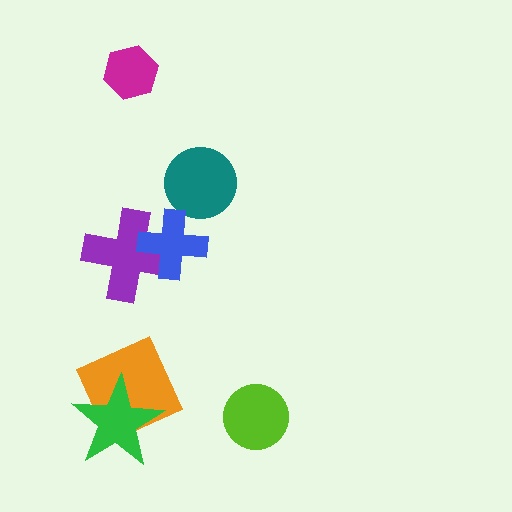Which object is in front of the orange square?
The green star is in front of the orange square.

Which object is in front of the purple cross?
The blue cross is in front of the purple cross.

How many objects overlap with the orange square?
1 object overlaps with the orange square.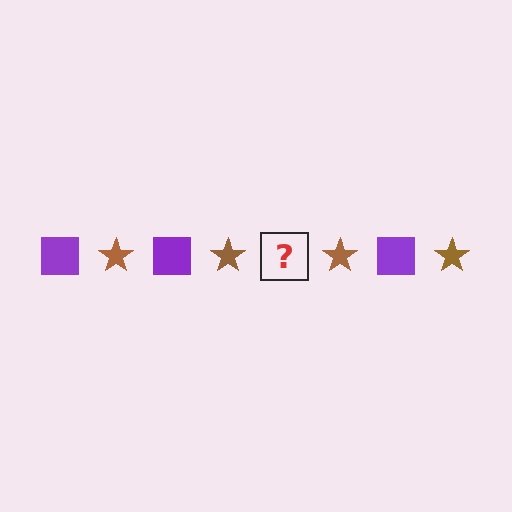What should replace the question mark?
The question mark should be replaced with a purple square.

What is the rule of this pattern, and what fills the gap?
The rule is that the pattern alternates between purple square and brown star. The gap should be filled with a purple square.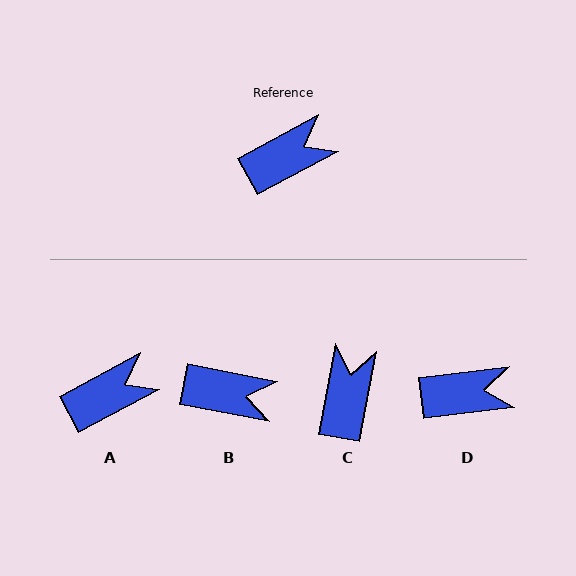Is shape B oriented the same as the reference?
No, it is off by about 39 degrees.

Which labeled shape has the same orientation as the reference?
A.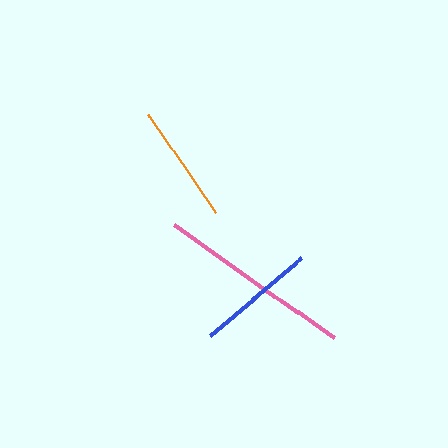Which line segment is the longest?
The pink line is the longest at approximately 195 pixels.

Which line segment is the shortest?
The orange line is the shortest at approximately 119 pixels.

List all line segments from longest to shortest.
From longest to shortest: pink, blue, orange.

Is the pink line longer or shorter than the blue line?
The pink line is longer than the blue line.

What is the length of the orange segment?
The orange segment is approximately 119 pixels long.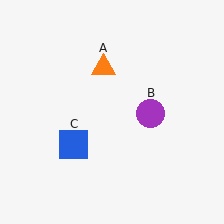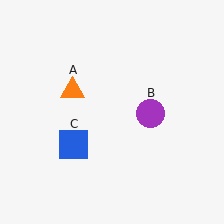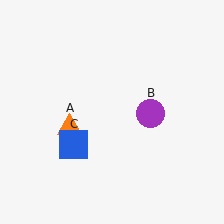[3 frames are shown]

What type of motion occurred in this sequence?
The orange triangle (object A) rotated counterclockwise around the center of the scene.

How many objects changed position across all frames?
1 object changed position: orange triangle (object A).